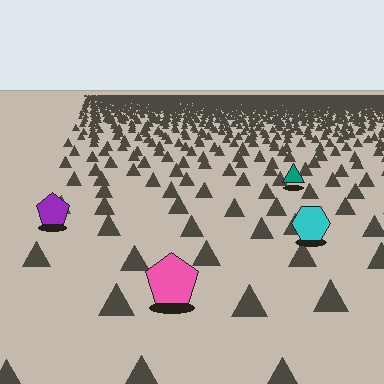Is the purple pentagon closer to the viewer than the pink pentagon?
No. The pink pentagon is closer — you can tell from the texture gradient: the ground texture is coarser near it.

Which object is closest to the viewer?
The pink pentagon is closest. The texture marks near it are larger and more spread out.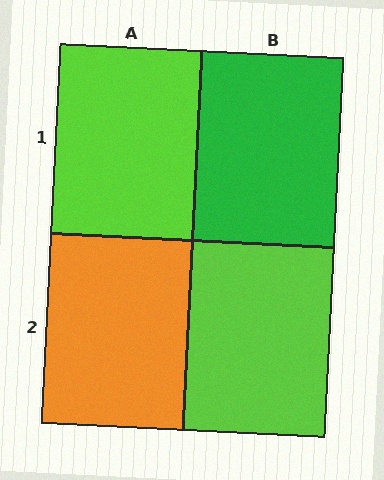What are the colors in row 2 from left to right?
Orange, lime.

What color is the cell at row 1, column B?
Green.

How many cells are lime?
2 cells are lime.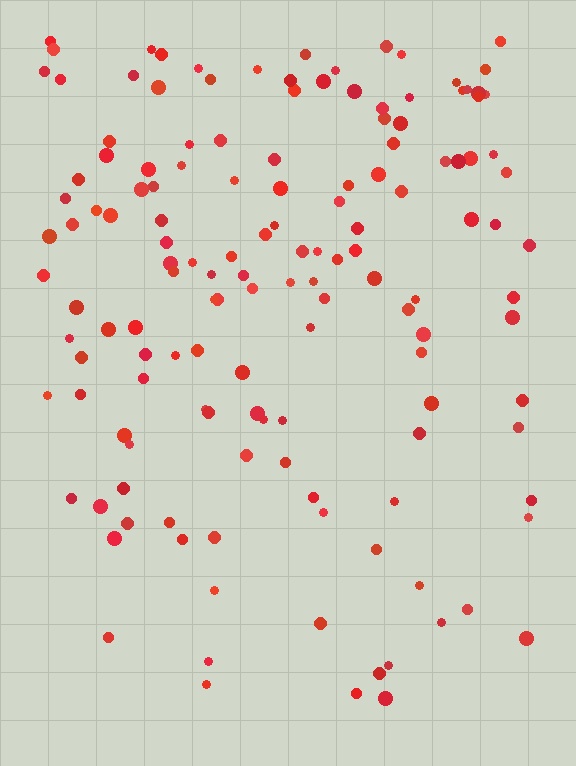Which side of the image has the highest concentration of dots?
The top.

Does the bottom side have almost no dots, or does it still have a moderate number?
Still a moderate number, just noticeably fewer than the top.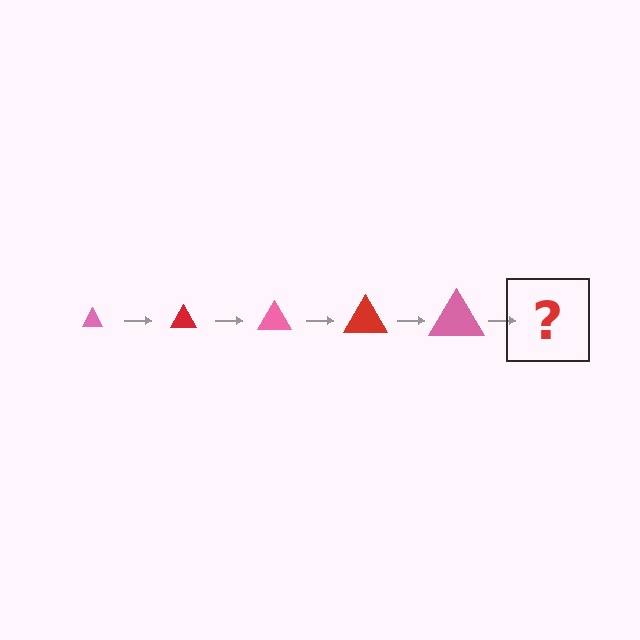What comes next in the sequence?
The next element should be a red triangle, larger than the previous one.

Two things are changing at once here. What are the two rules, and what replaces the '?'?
The two rules are that the triangle grows larger each step and the color cycles through pink and red. The '?' should be a red triangle, larger than the previous one.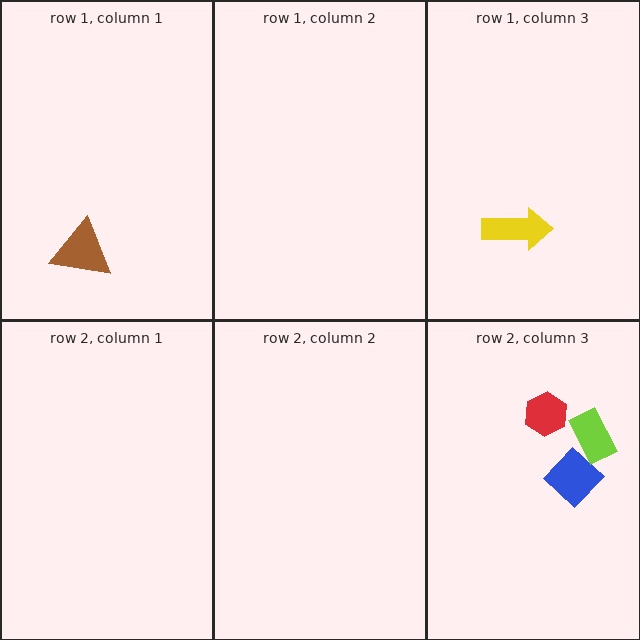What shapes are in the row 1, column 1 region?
The brown triangle.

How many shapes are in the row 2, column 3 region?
3.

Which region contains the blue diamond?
The row 2, column 3 region.